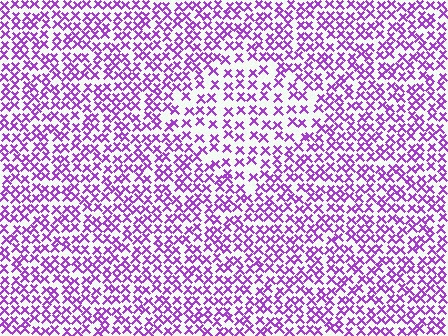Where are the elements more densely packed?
The elements are more densely packed outside the diamond boundary.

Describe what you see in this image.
The image contains small purple elements arranged at two different densities. A diamond-shaped region is visible where the elements are less densely packed than the surrounding area.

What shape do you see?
I see a diamond.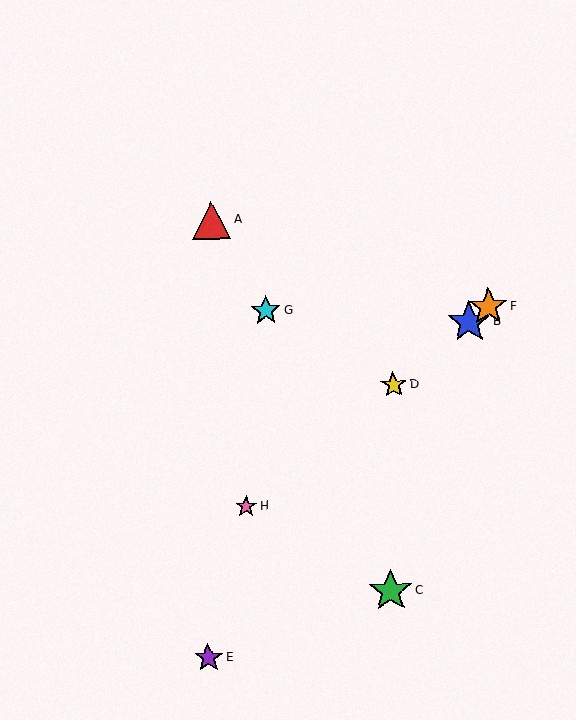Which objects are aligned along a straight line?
Objects B, D, F, H are aligned along a straight line.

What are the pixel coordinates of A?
Object A is at (211, 220).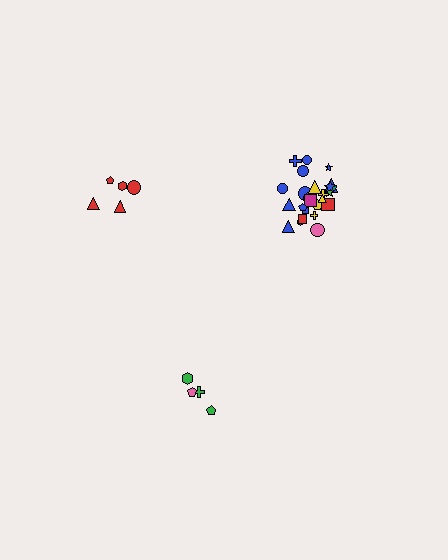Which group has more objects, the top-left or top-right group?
The top-right group.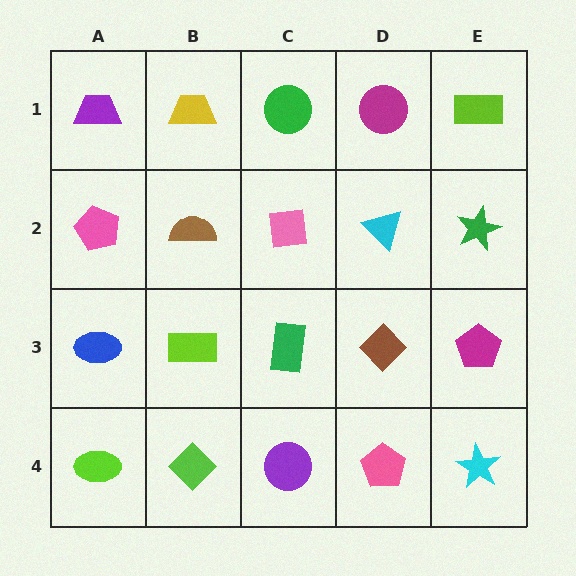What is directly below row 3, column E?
A cyan star.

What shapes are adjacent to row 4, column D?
A brown diamond (row 3, column D), a purple circle (row 4, column C), a cyan star (row 4, column E).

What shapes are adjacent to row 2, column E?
A lime rectangle (row 1, column E), a magenta pentagon (row 3, column E), a cyan triangle (row 2, column D).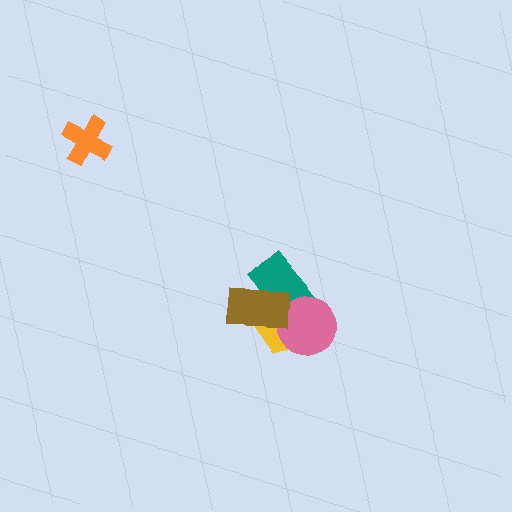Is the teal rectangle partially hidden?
Yes, it is partially covered by another shape.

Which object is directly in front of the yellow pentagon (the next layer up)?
The teal rectangle is directly in front of the yellow pentagon.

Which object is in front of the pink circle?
The brown rectangle is in front of the pink circle.